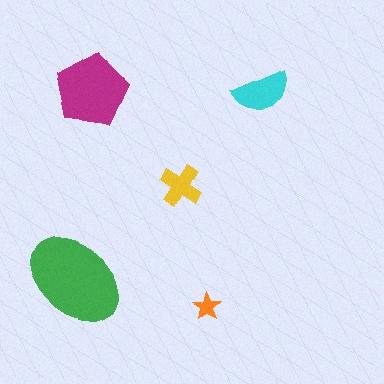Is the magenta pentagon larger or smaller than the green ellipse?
Smaller.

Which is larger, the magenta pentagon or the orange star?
The magenta pentagon.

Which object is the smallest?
The orange star.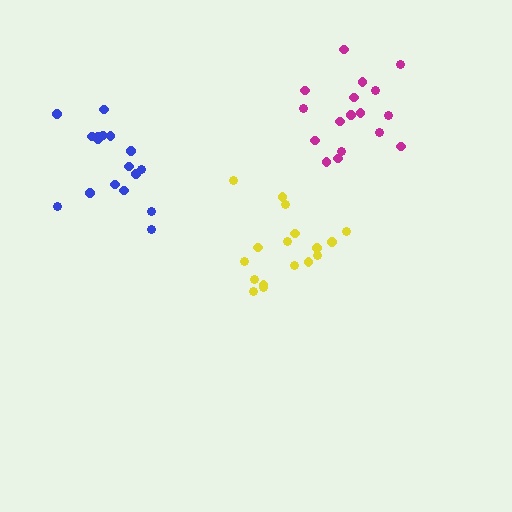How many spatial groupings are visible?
There are 3 spatial groupings.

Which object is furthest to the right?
The magenta cluster is rightmost.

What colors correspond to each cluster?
The clusters are colored: yellow, blue, magenta.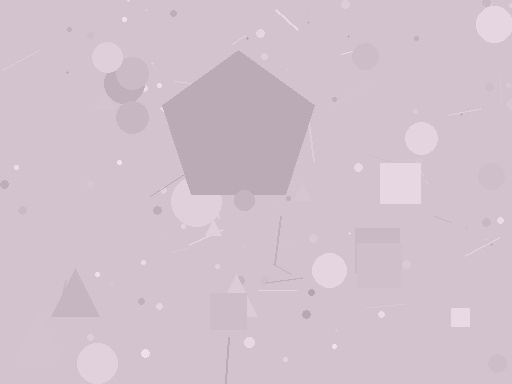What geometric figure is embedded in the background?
A pentagon is embedded in the background.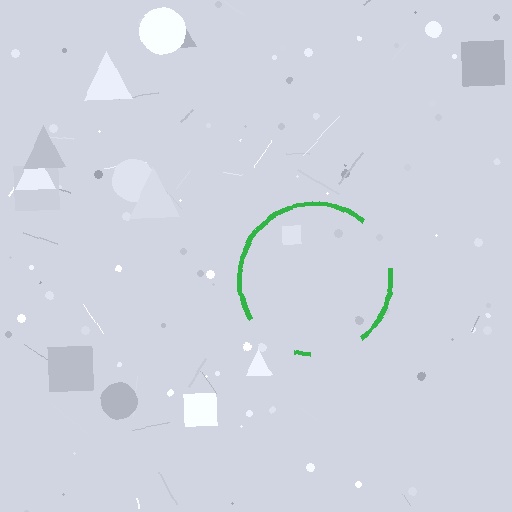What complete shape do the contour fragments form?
The contour fragments form a circle.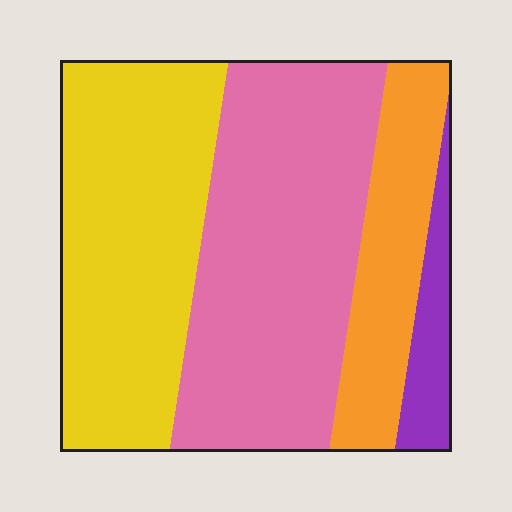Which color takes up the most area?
Pink, at roughly 40%.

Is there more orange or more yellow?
Yellow.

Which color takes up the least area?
Purple, at roughly 5%.